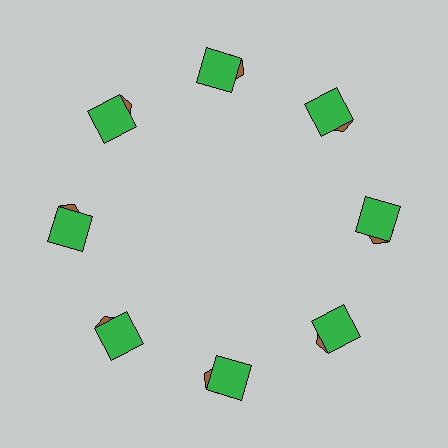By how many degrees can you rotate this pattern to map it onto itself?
The pattern maps onto itself every 45 degrees of rotation.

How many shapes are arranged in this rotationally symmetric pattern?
There are 16 shapes, arranged in 8 groups of 2.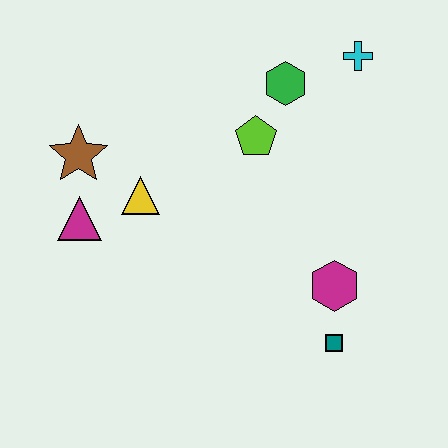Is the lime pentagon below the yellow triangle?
No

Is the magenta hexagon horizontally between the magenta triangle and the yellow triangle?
No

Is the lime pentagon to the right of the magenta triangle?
Yes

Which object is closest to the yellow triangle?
The magenta triangle is closest to the yellow triangle.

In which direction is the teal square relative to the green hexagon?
The teal square is below the green hexagon.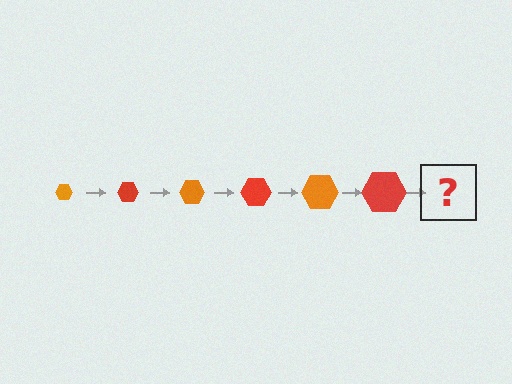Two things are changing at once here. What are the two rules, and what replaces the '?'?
The two rules are that the hexagon grows larger each step and the color cycles through orange and red. The '?' should be an orange hexagon, larger than the previous one.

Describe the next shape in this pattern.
It should be an orange hexagon, larger than the previous one.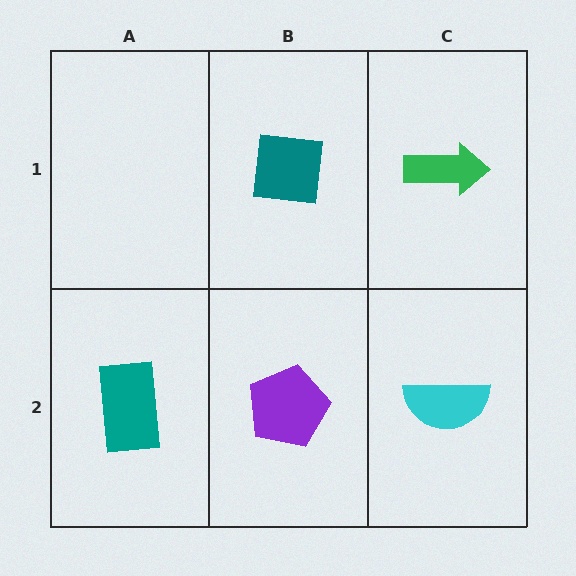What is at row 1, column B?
A teal square.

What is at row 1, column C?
A green arrow.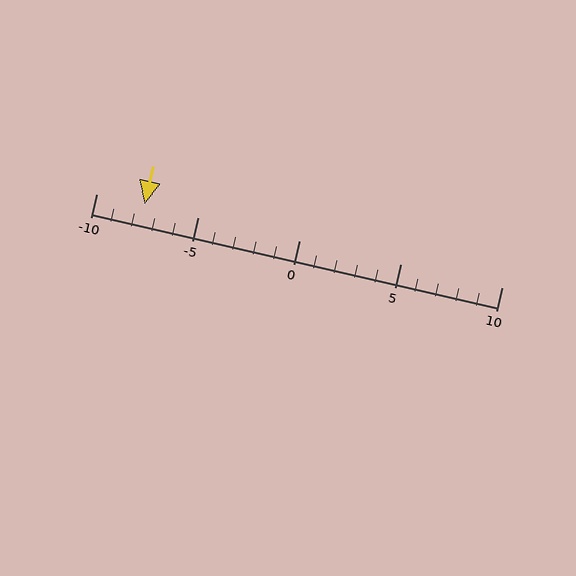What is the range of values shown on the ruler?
The ruler shows values from -10 to 10.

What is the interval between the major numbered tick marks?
The major tick marks are spaced 5 units apart.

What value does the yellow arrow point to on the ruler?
The yellow arrow points to approximately -8.